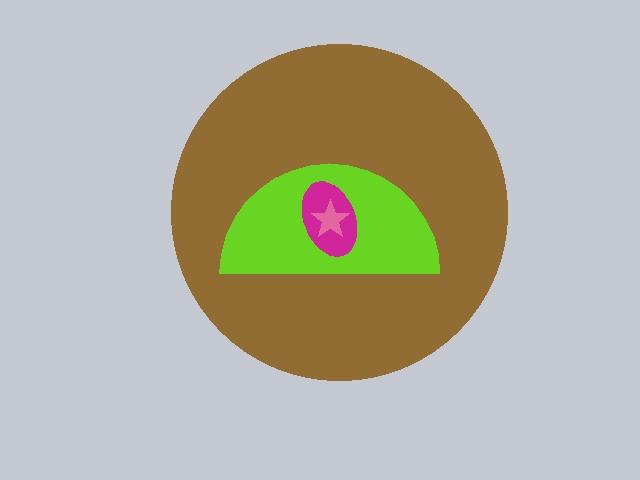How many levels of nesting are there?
4.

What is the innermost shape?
The pink star.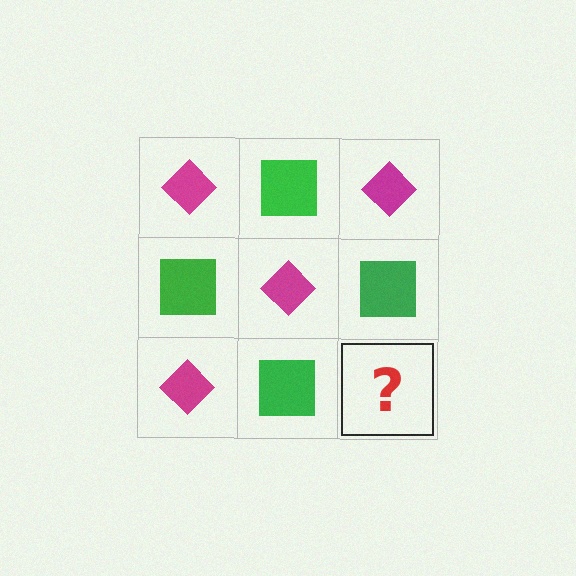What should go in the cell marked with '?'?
The missing cell should contain a magenta diamond.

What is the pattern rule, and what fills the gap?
The rule is that it alternates magenta diamond and green square in a checkerboard pattern. The gap should be filled with a magenta diamond.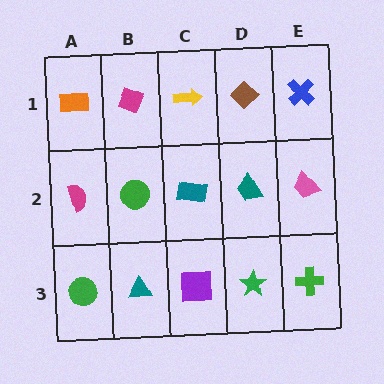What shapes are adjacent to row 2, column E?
A blue cross (row 1, column E), a green cross (row 3, column E), a teal trapezoid (row 2, column D).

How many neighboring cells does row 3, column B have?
3.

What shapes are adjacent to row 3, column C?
A teal rectangle (row 2, column C), a teal triangle (row 3, column B), a green star (row 3, column D).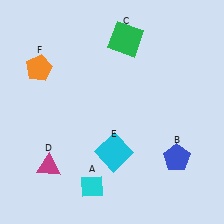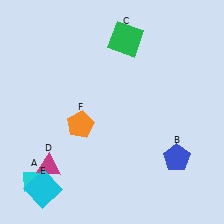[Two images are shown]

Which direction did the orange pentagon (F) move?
The orange pentagon (F) moved down.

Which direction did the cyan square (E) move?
The cyan square (E) moved left.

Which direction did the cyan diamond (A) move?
The cyan diamond (A) moved left.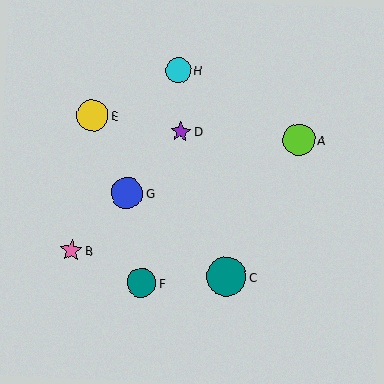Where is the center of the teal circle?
The center of the teal circle is at (141, 283).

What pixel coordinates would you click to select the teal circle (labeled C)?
Click at (226, 277) to select the teal circle C.